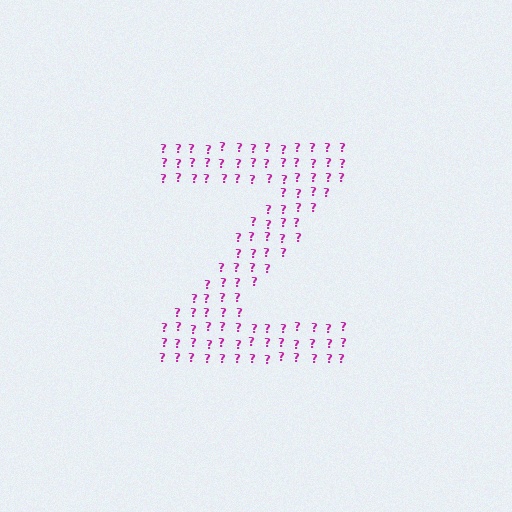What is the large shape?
The large shape is the letter Z.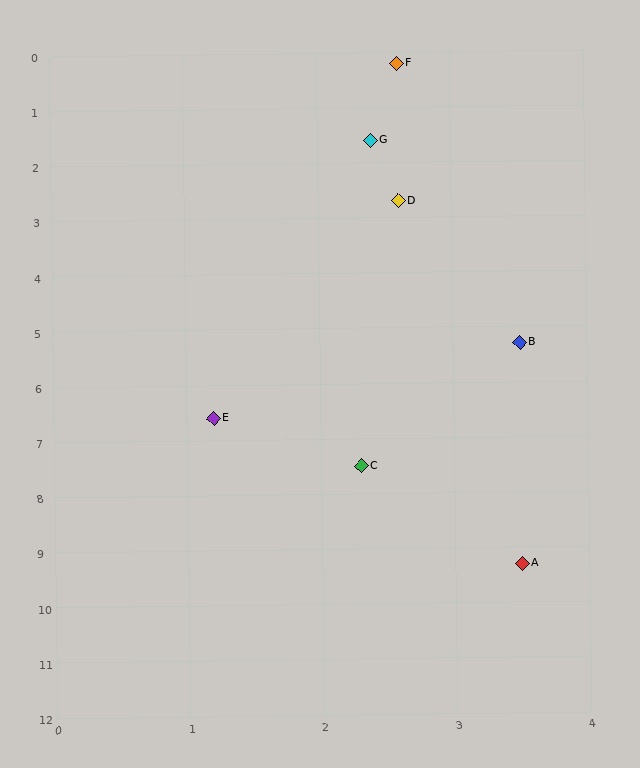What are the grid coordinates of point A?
Point A is at approximately (3.5, 9.3).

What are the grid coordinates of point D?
Point D is at approximately (2.6, 2.7).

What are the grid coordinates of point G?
Point G is at approximately (2.4, 1.6).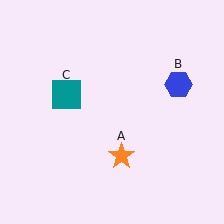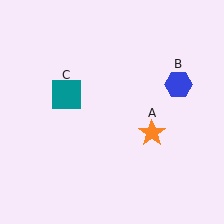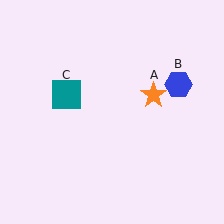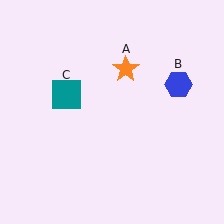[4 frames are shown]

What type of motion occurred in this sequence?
The orange star (object A) rotated counterclockwise around the center of the scene.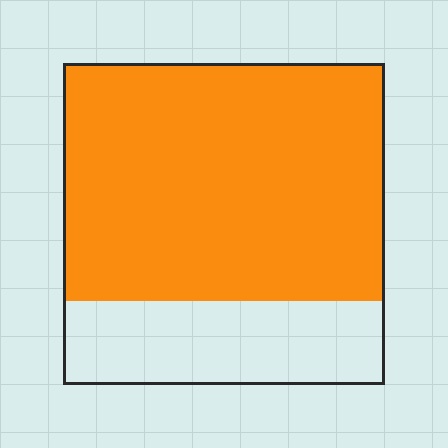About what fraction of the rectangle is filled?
About three quarters (3/4).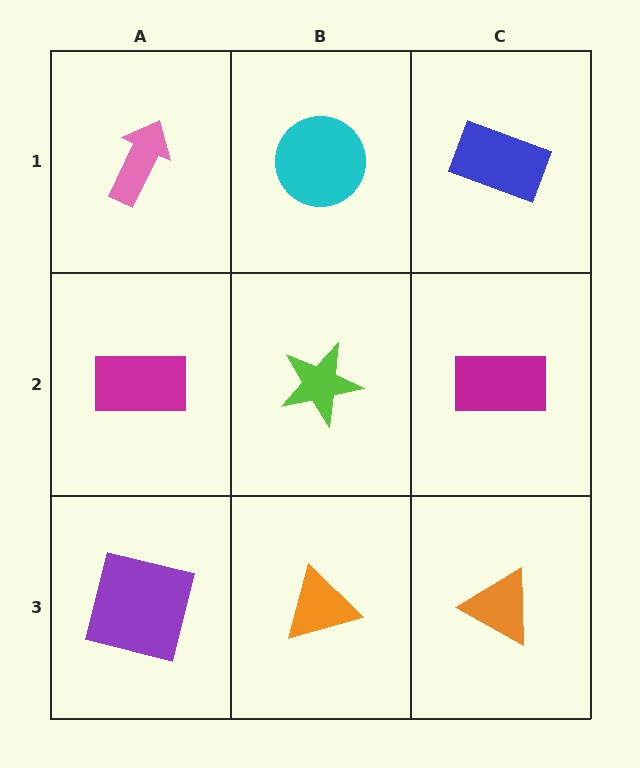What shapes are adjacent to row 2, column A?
A pink arrow (row 1, column A), a purple square (row 3, column A), a lime star (row 2, column B).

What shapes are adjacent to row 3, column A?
A magenta rectangle (row 2, column A), an orange triangle (row 3, column B).